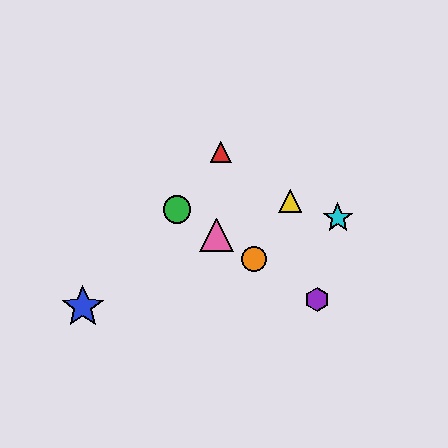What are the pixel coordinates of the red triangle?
The red triangle is at (221, 152).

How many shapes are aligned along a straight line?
4 shapes (the green circle, the purple hexagon, the orange circle, the pink triangle) are aligned along a straight line.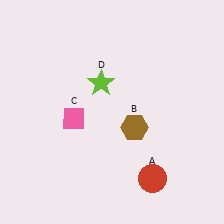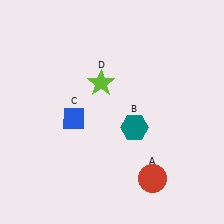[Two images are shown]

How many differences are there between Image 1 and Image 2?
There are 2 differences between the two images.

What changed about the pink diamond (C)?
In Image 1, C is pink. In Image 2, it changed to blue.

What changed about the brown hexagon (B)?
In Image 1, B is brown. In Image 2, it changed to teal.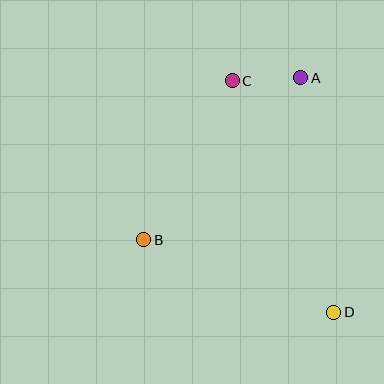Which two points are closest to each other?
Points A and C are closest to each other.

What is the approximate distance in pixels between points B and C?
The distance between B and C is approximately 182 pixels.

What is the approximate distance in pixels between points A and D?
The distance between A and D is approximately 237 pixels.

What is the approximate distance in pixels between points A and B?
The distance between A and B is approximately 226 pixels.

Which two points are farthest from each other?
Points C and D are farthest from each other.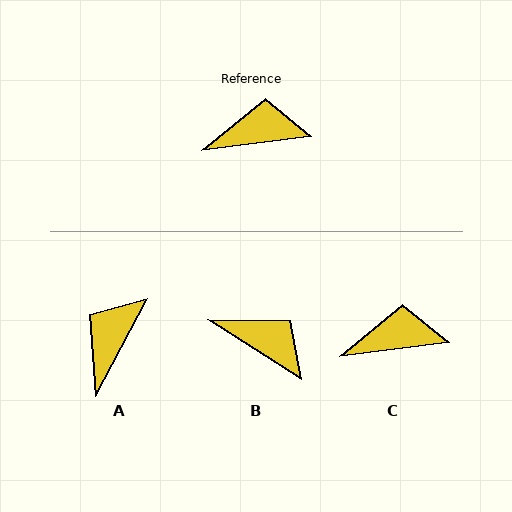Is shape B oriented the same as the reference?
No, it is off by about 40 degrees.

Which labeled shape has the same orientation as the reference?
C.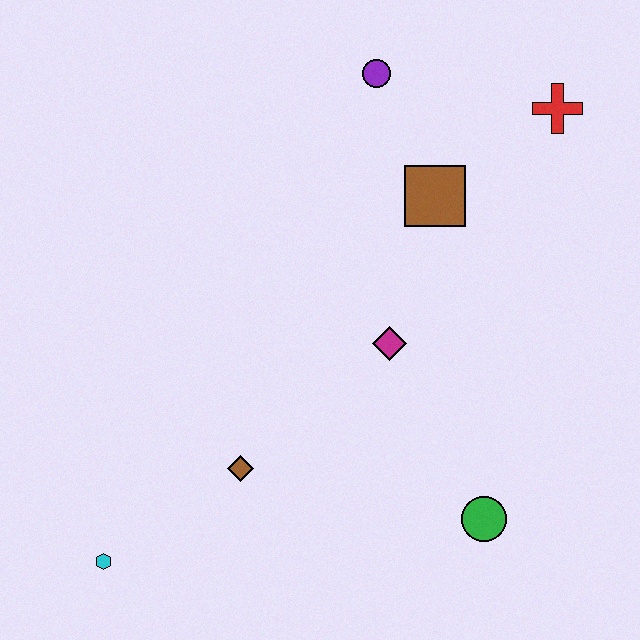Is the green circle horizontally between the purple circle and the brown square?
No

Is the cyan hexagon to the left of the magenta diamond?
Yes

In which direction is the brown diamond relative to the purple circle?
The brown diamond is below the purple circle.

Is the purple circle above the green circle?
Yes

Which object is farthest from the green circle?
The purple circle is farthest from the green circle.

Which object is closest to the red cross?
The brown square is closest to the red cross.